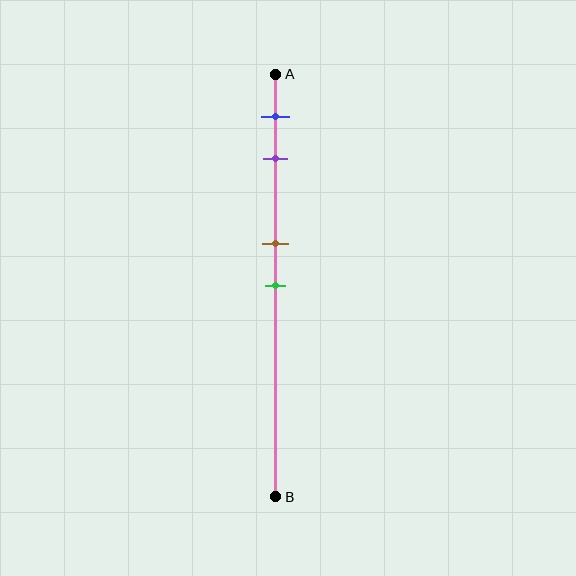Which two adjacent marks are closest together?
The brown and green marks are the closest adjacent pair.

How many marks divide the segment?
There are 4 marks dividing the segment.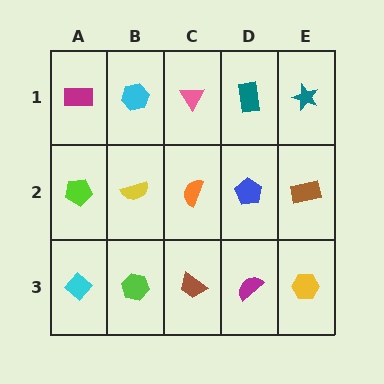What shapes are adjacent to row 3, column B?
A yellow semicircle (row 2, column B), a cyan diamond (row 3, column A), a brown trapezoid (row 3, column C).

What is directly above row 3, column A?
A lime pentagon.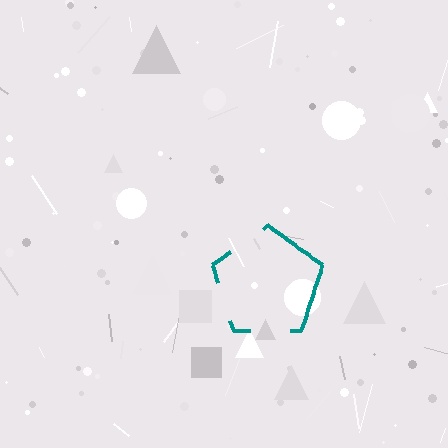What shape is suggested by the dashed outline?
The dashed outline suggests a pentagon.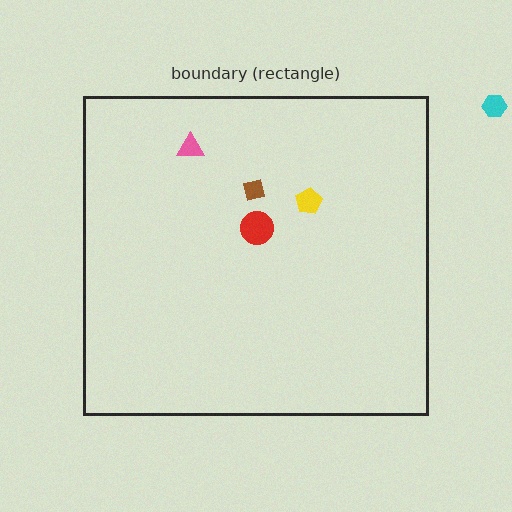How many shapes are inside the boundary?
4 inside, 1 outside.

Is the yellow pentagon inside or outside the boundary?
Inside.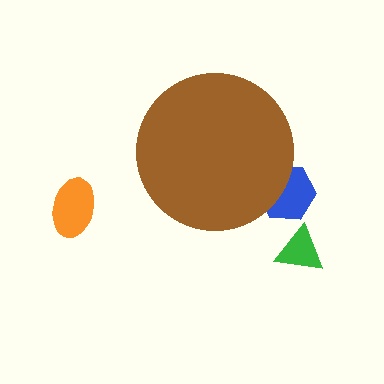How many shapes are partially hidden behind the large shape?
2 shapes are partially hidden.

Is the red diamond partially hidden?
Yes, the red diamond is partially hidden behind the brown circle.